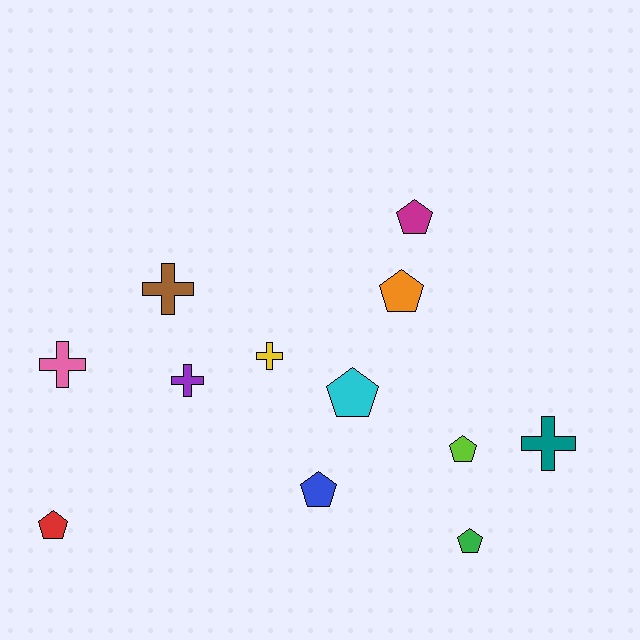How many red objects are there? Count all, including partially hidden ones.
There is 1 red object.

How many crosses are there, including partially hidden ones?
There are 5 crosses.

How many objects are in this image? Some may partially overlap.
There are 12 objects.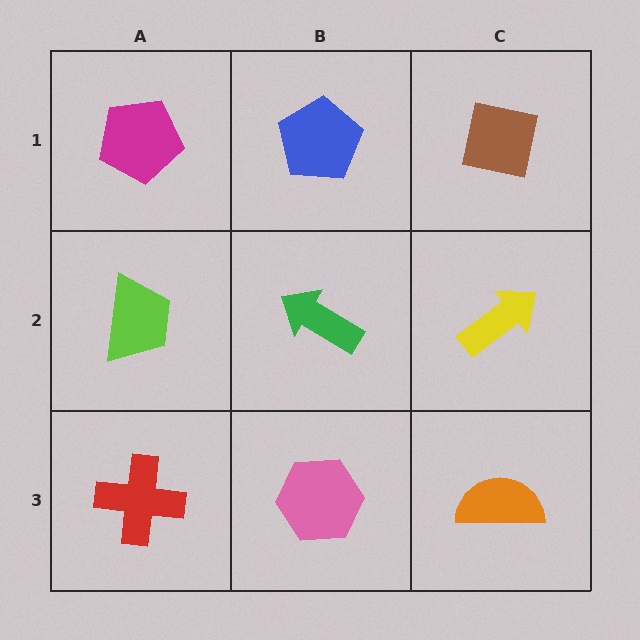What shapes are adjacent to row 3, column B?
A green arrow (row 2, column B), a red cross (row 3, column A), an orange semicircle (row 3, column C).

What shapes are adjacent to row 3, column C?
A yellow arrow (row 2, column C), a pink hexagon (row 3, column B).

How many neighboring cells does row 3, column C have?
2.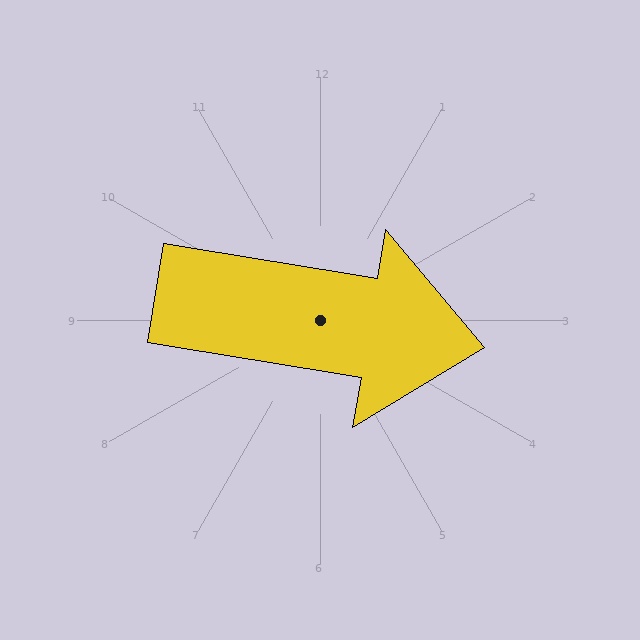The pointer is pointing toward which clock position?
Roughly 3 o'clock.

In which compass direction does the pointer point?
East.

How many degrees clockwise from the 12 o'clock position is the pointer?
Approximately 99 degrees.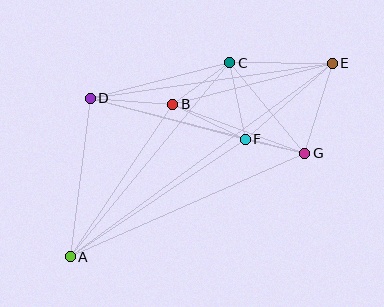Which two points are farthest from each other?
Points A and E are farthest from each other.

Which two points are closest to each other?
Points F and G are closest to each other.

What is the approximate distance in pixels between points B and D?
The distance between B and D is approximately 83 pixels.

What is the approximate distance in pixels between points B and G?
The distance between B and G is approximately 141 pixels.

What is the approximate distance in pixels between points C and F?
The distance between C and F is approximately 78 pixels.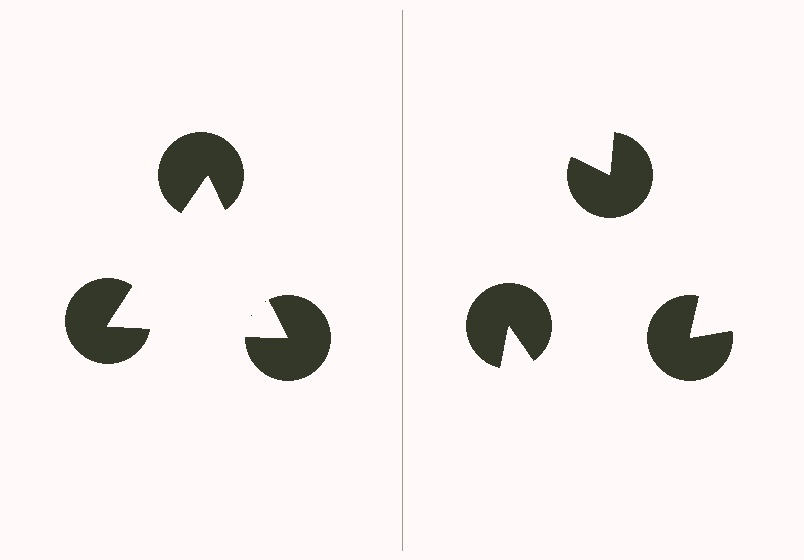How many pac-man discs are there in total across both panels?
6 — 3 on each side.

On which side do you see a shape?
An illusory triangle appears on the left side. On the right side the wedge cuts are rotated, so no coherent shape forms.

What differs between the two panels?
The pac-man discs are positioned identically on both sides; only the wedge orientations differ. On the left they align to a triangle; on the right they are misaligned.